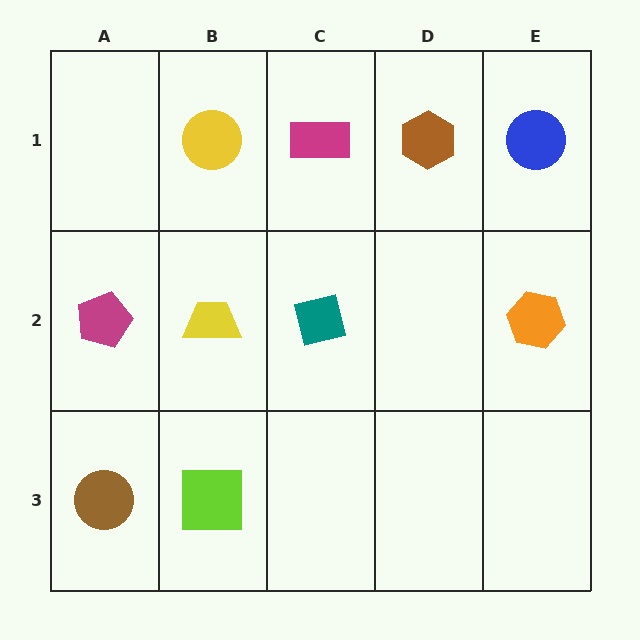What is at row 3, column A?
A brown circle.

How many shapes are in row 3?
2 shapes.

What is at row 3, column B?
A lime square.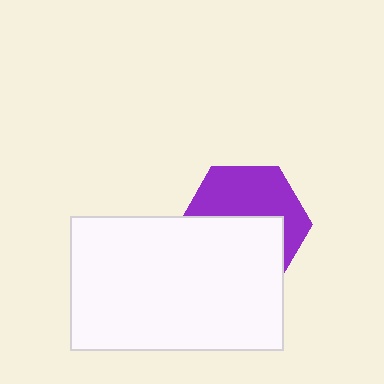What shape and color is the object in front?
The object in front is a white rectangle.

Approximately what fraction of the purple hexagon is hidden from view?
Roughly 52% of the purple hexagon is hidden behind the white rectangle.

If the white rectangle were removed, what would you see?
You would see the complete purple hexagon.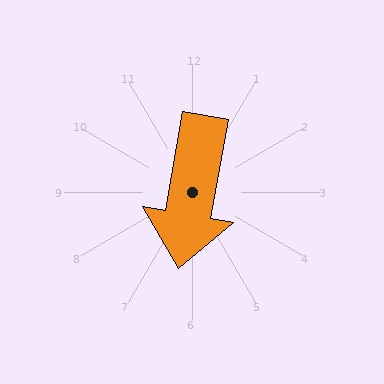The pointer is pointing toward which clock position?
Roughly 6 o'clock.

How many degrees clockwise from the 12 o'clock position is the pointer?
Approximately 190 degrees.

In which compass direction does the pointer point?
South.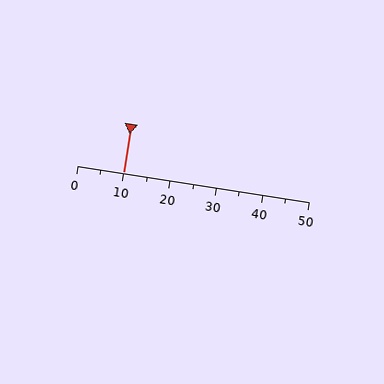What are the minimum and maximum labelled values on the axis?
The axis runs from 0 to 50.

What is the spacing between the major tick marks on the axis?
The major ticks are spaced 10 apart.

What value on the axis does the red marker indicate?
The marker indicates approximately 10.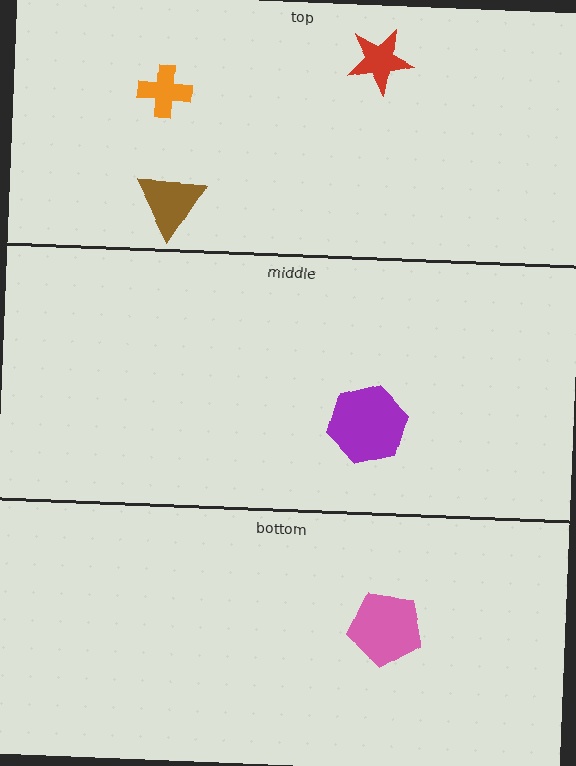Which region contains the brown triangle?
The top region.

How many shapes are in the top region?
3.